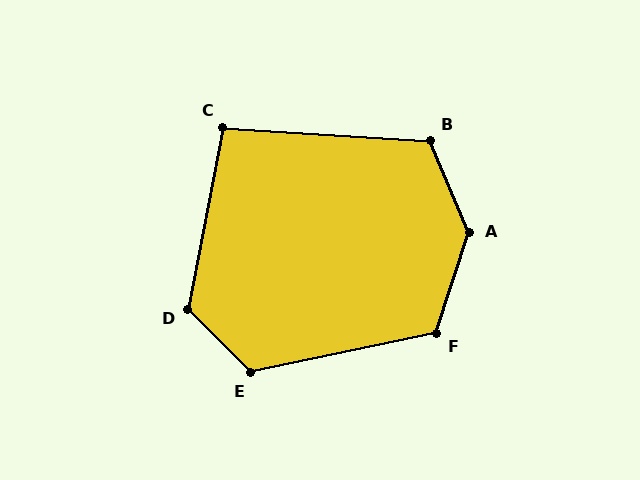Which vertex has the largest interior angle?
A, at approximately 140 degrees.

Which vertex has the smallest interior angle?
C, at approximately 97 degrees.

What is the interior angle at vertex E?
Approximately 123 degrees (obtuse).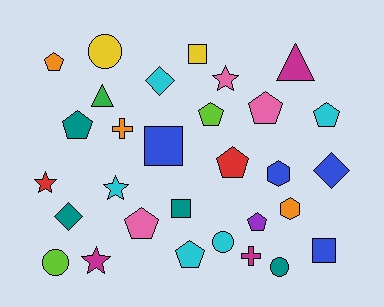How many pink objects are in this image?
There are 3 pink objects.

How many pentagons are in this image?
There are 9 pentagons.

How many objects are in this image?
There are 30 objects.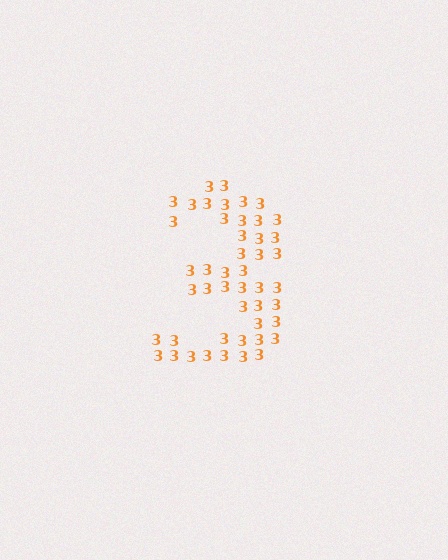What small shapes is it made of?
It is made of small digit 3's.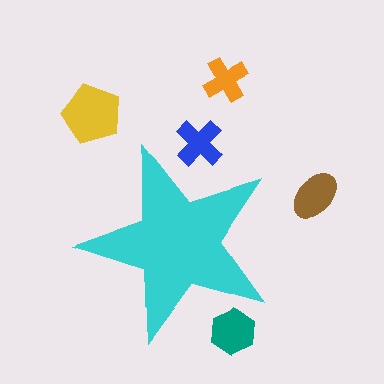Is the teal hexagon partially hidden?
Yes, the teal hexagon is partially hidden behind the cyan star.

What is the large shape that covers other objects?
A cyan star.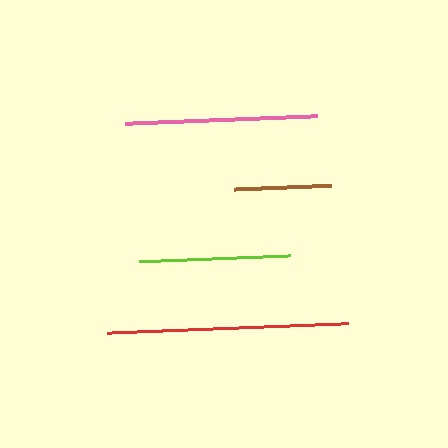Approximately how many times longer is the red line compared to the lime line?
The red line is approximately 1.6 times the length of the lime line.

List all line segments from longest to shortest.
From longest to shortest: red, pink, lime, brown.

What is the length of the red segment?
The red segment is approximately 241 pixels long.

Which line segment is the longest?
The red line is the longest at approximately 241 pixels.